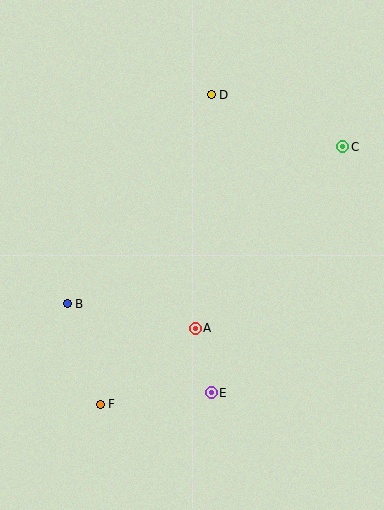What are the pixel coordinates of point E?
Point E is at (211, 393).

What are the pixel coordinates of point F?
Point F is at (100, 404).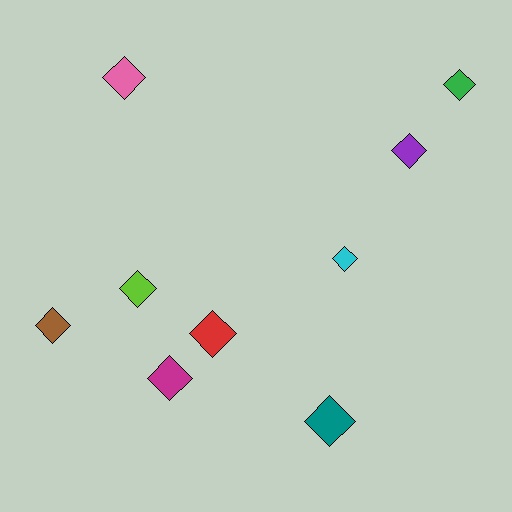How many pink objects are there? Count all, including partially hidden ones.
There is 1 pink object.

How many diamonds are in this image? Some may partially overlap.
There are 9 diamonds.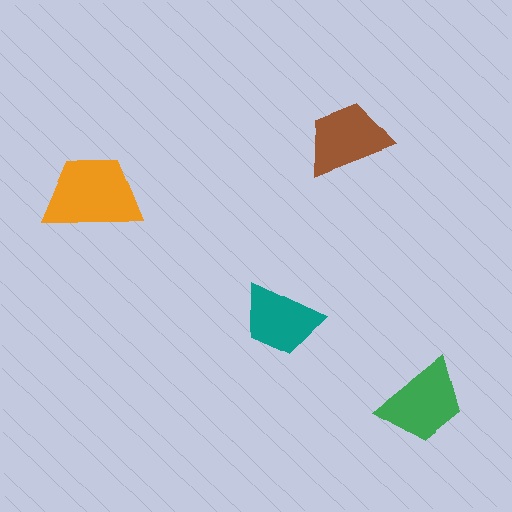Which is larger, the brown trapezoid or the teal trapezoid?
The brown one.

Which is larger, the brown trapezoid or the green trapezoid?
The green one.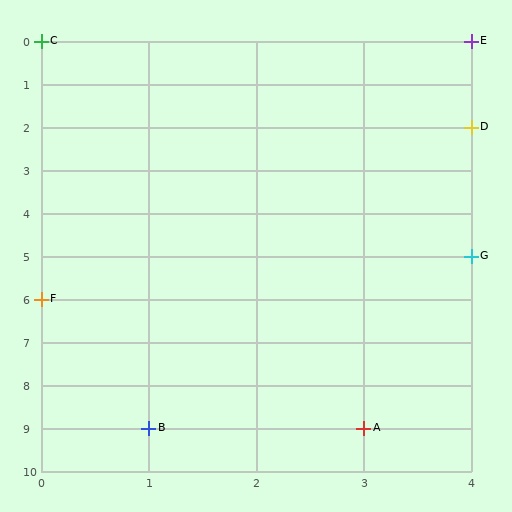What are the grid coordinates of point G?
Point G is at grid coordinates (4, 5).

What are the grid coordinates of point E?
Point E is at grid coordinates (4, 0).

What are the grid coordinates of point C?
Point C is at grid coordinates (0, 0).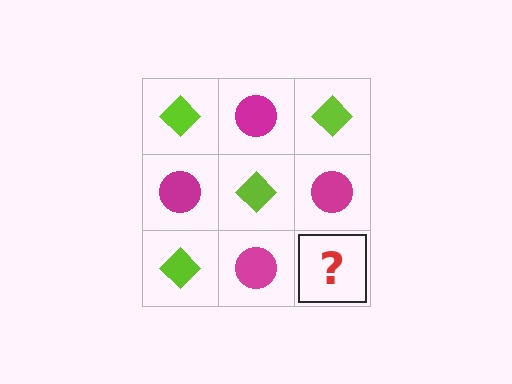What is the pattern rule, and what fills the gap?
The rule is that it alternates lime diamond and magenta circle in a checkerboard pattern. The gap should be filled with a lime diamond.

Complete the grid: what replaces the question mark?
The question mark should be replaced with a lime diamond.